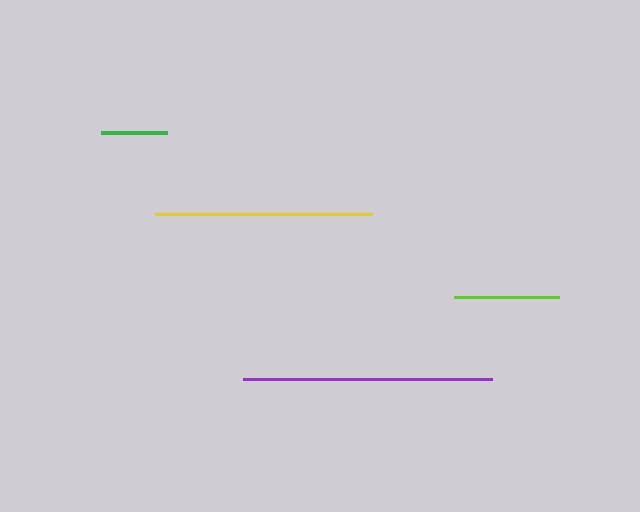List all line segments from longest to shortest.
From longest to shortest: purple, yellow, lime, green.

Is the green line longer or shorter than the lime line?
The lime line is longer than the green line.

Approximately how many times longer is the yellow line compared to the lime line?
The yellow line is approximately 2.1 times the length of the lime line.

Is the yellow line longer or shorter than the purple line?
The purple line is longer than the yellow line.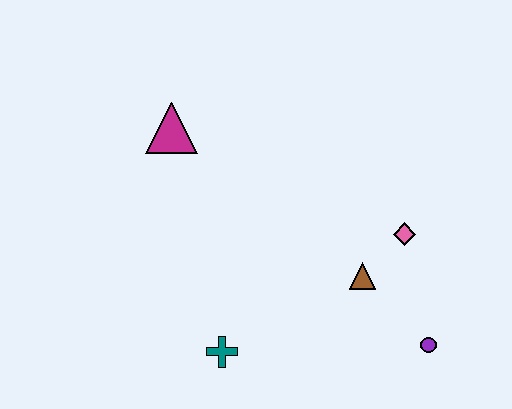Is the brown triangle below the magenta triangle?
Yes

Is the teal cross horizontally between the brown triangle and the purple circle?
No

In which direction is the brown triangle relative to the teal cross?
The brown triangle is to the right of the teal cross.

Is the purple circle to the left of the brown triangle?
No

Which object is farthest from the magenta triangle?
The purple circle is farthest from the magenta triangle.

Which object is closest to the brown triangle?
The pink diamond is closest to the brown triangle.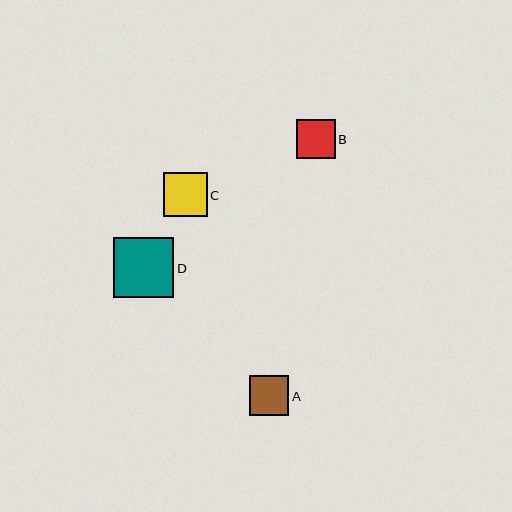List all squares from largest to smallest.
From largest to smallest: D, C, A, B.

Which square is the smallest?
Square B is the smallest with a size of approximately 39 pixels.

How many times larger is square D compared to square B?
Square D is approximately 1.5 times the size of square B.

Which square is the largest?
Square D is the largest with a size of approximately 60 pixels.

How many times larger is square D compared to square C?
Square D is approximately 1.4 times the size of square C.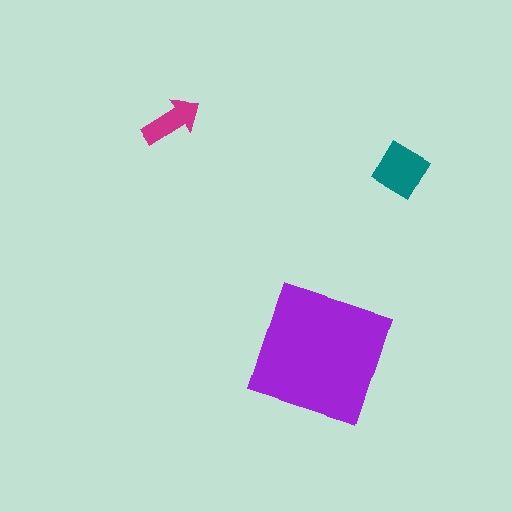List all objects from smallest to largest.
The magenta arrow, the teal diamond, the purple square.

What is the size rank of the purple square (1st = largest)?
1st.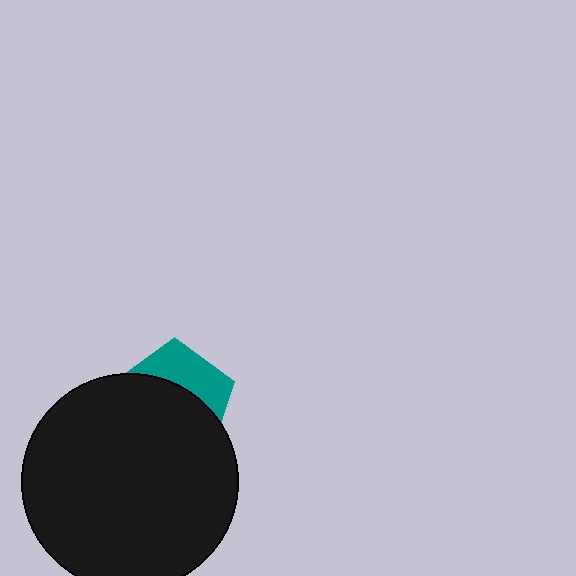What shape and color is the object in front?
The object in front is a black circle.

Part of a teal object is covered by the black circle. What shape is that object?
It is a pentagon.